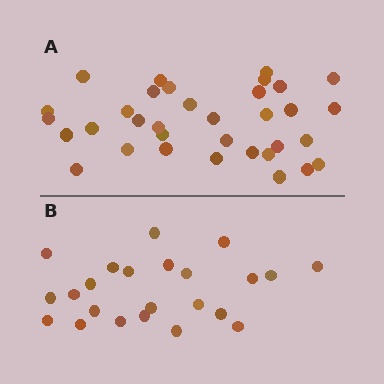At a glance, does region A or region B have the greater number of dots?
Region A (the top region) has more dots.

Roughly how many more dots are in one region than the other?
Region A has roughly 12 or so more dots than region B.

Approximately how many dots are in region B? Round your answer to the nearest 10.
About 20 dots. (The exact count is 23, which rounds to 20.)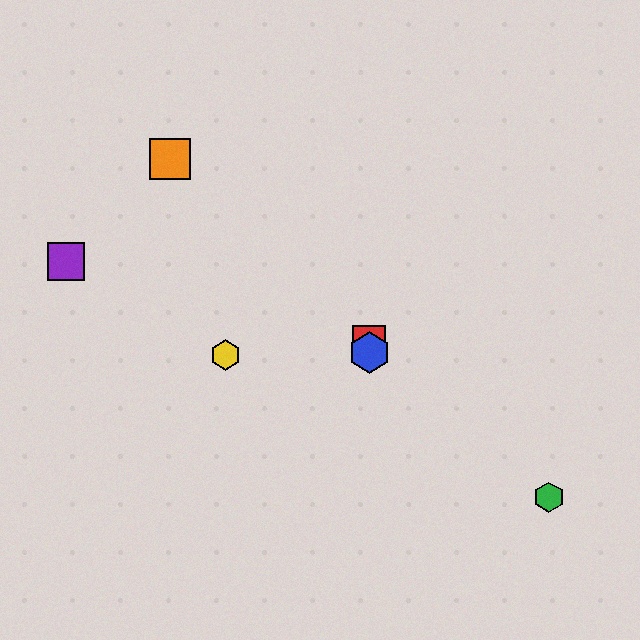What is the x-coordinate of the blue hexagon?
The blue hexagon is at x≈369.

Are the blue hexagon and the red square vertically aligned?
Yes, both are at x≈369.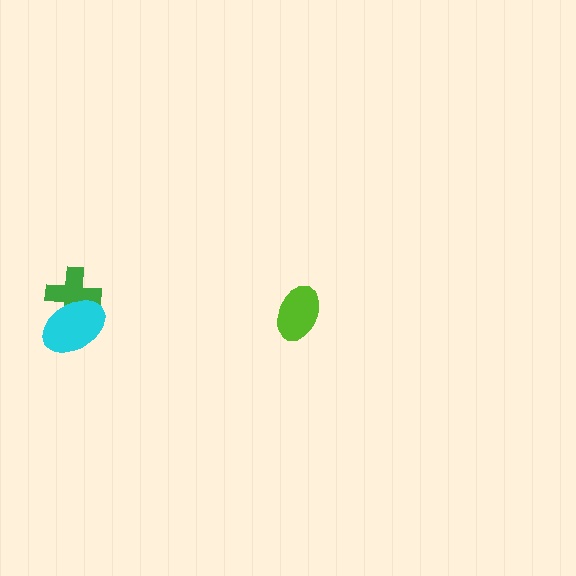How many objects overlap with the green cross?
1 object overlaps with the green cross.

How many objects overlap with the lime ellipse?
0 objects overlap with the lime ellipse.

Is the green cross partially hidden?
Yes, it is partially covered by another shape.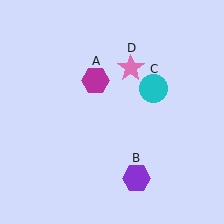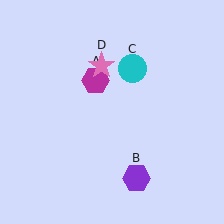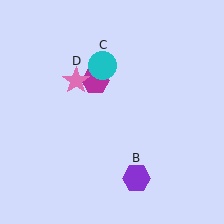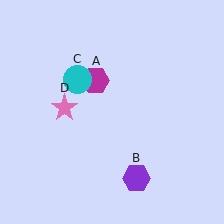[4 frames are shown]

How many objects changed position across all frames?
2 objects changed position: cyan circle (object C), pink star (object D).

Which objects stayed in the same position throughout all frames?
Magenta hexagon (object A) and purple hexagon (object B) remained stationary.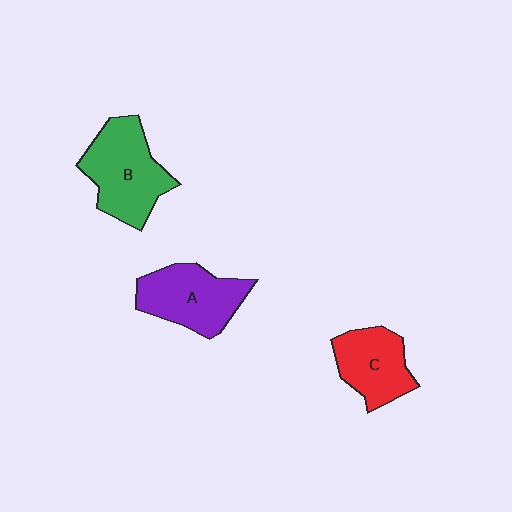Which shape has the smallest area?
Shape C (red).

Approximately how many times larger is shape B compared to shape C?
Approximately 1.4 times.